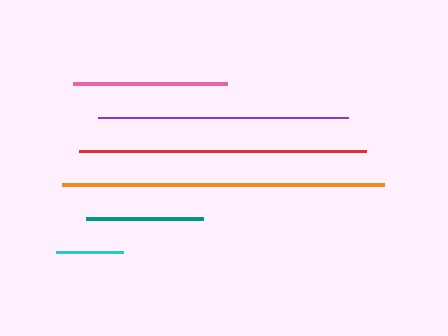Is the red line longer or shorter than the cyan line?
The red line is longer than the cyan line.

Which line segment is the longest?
The orange line is the longest at approximately 322 pixels.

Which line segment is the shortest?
The cyan line is the shortest at approximately 66 pixels.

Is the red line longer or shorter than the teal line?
The red line is longer than the teal line.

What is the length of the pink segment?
The pink segment is approximately 154 pixels long.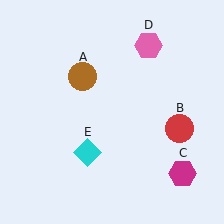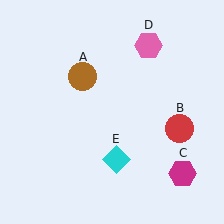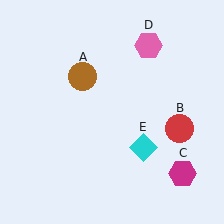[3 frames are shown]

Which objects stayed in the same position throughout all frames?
Brown circle (object A) and red circle (object B) and magenta hexagon (object C) and pink hexagon (object D) remained stationary.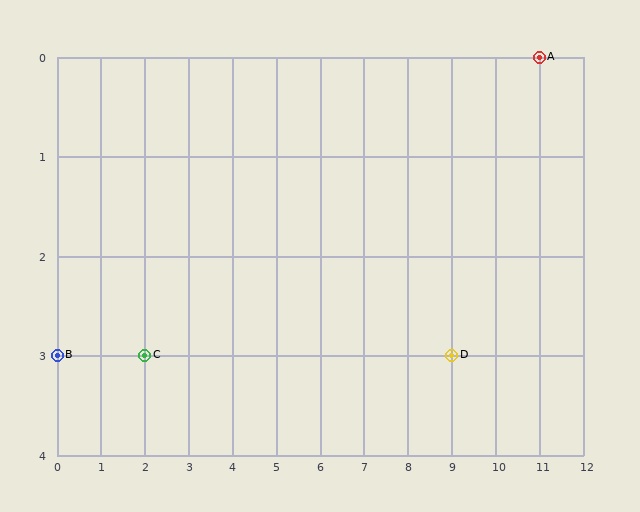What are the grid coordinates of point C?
Point C is at grid coordinates (2, 3).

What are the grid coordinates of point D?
Point D is at grid coordinates (9, 3).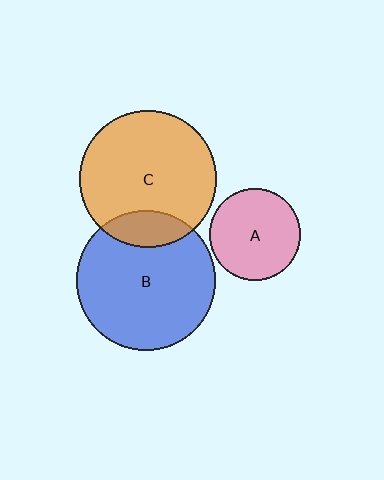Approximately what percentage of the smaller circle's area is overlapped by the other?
Approximately 15%.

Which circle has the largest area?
Circle B (blue).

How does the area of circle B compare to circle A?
Approximately 2.3 times.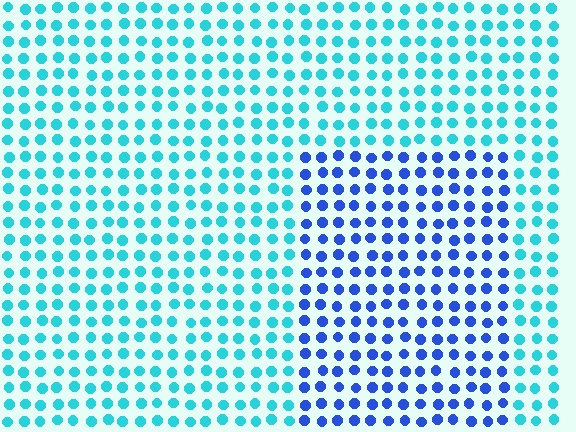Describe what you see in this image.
The image is filled with small cyan elements in a uniform arrangement. A rectangle-shaped region is visible where the elements are tinted to a slightly different hue, forming a subtle color boundary.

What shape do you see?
I see a rectangle.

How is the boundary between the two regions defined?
The boundary is defined purely by a slight shift in hue (about 45 degrees). Spacing, size, and orientation are identical on both sides.